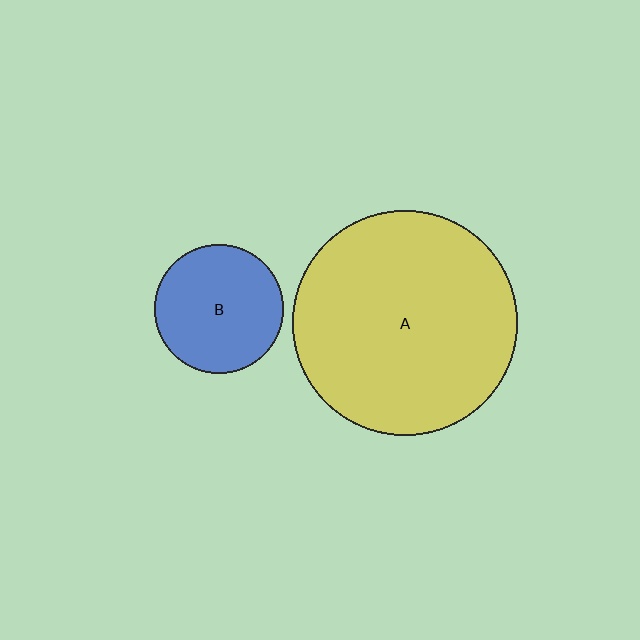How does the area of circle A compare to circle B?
Approximately 3.0 times.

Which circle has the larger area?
Circle A (yellow).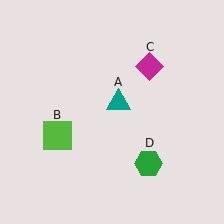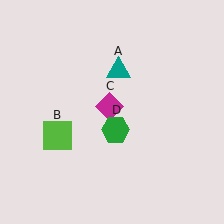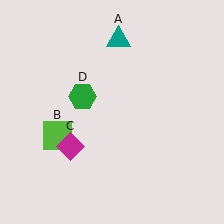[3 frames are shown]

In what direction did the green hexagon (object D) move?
The green hexagon (object D) moved up and to the left.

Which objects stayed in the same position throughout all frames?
Lime square (object B) remained stationary.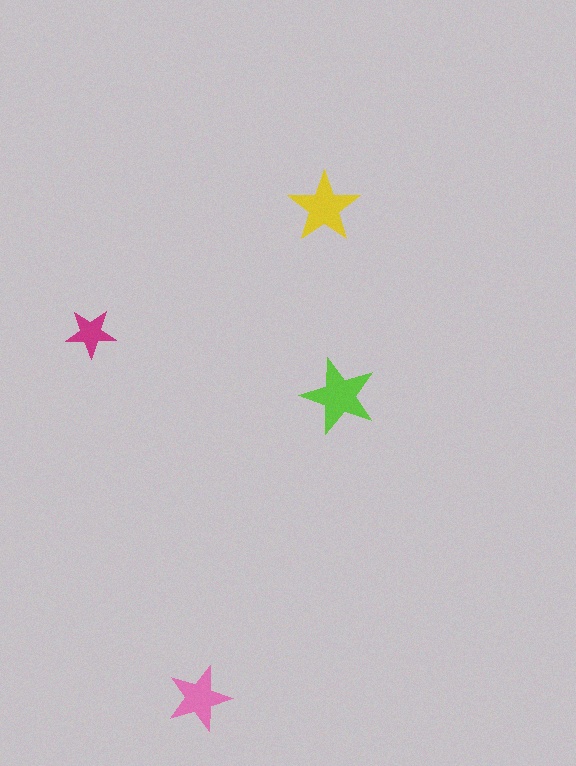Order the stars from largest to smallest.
the lime one, the yellow one, the pink one, the magenta one.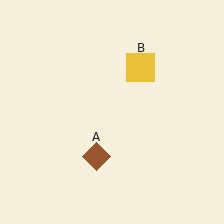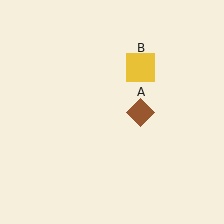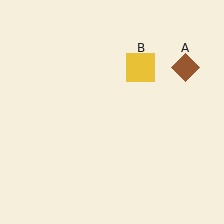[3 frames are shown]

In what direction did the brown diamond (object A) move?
The brown diamond (object A) moved up and to the right.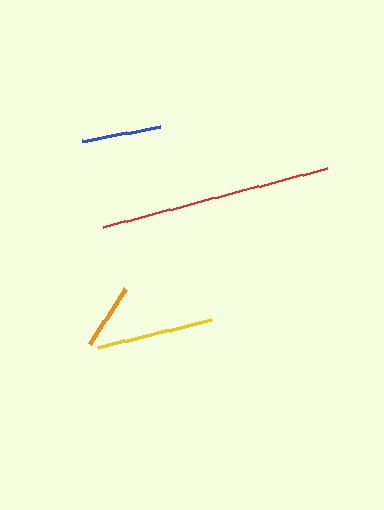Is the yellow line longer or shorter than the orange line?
The yellow line is longer than the orange line.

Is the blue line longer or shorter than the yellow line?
The yellow line is longer than the blue line.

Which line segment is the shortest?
The orange line is the shortest at approximately 66 pixels.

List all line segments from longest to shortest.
From longest to shortest: red, yellow, blue, orange.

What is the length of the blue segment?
The blue segment is approximately 80 pixels long.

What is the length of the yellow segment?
The yellow segment is approximately 117 pixels long.